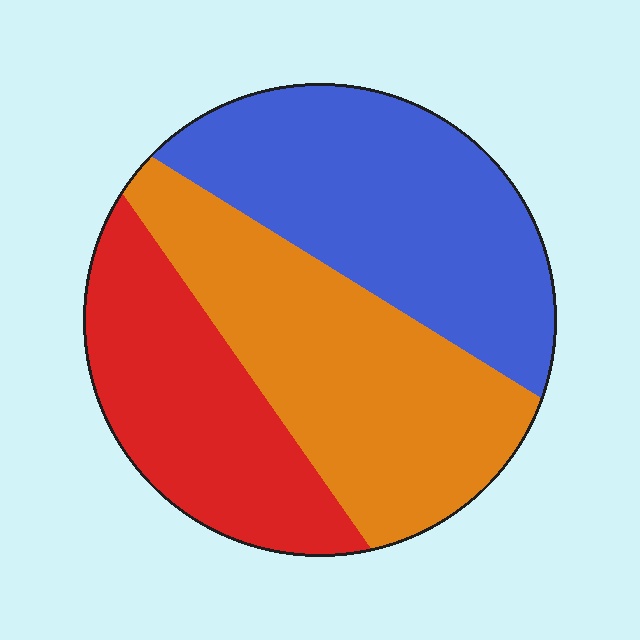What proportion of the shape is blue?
Blue covers 37% of the shape.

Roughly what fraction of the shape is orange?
Orange takes up about three eighths (3/8) of the shape.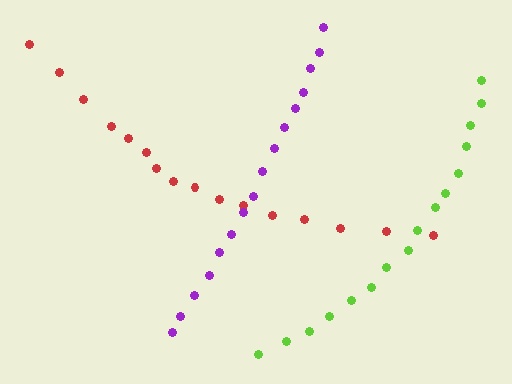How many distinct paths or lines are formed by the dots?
There are 3 distinct paths.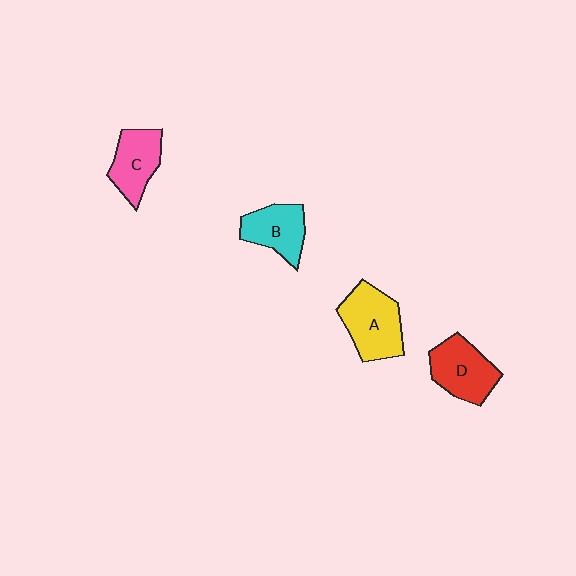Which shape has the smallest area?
Shape B (cyan).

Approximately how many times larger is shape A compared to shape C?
Approximately 1.3 times.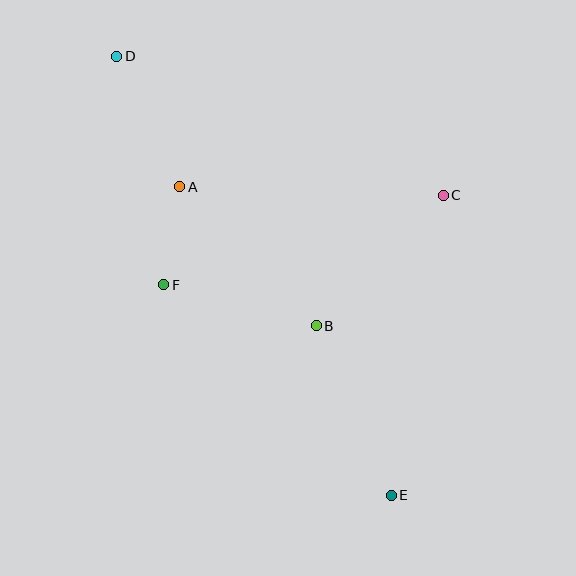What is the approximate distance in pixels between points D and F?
The distance between D and F is approximately 233 pixels.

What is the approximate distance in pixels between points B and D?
The distance between B and D is approximately 335 pixels.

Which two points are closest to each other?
Points A and F are closest to each other.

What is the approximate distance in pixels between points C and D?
The distance between C and D is approximately 355 pixels.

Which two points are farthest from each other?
Points D and E are farthest from each other.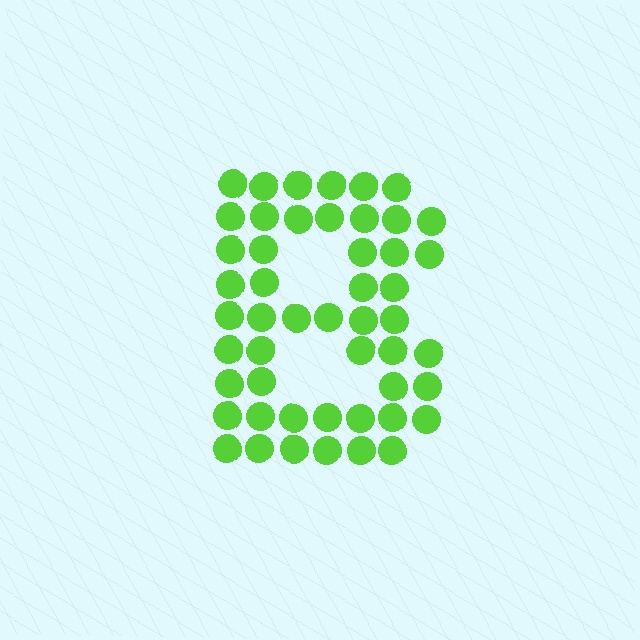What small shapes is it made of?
It is made of small circles.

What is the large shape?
The large shape is the letter B.